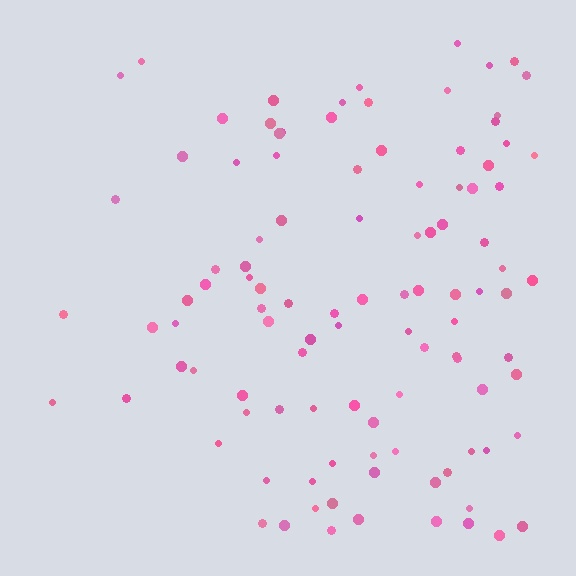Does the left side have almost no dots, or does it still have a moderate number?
Still a moderate number, just noticeably fewer than the right.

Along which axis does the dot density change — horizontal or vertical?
Horizontal.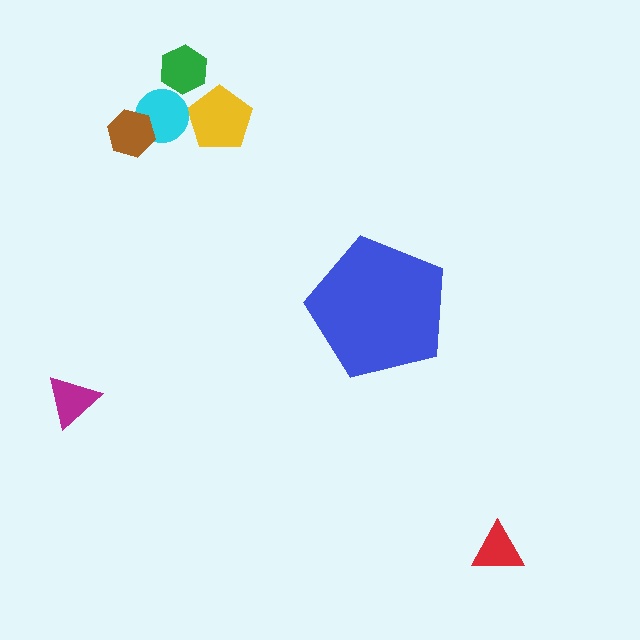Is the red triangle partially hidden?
No, the red triangle is fully visible.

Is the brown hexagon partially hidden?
No, the brown hexagon is fully visible.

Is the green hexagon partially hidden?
No, the green hexagon is fully visible.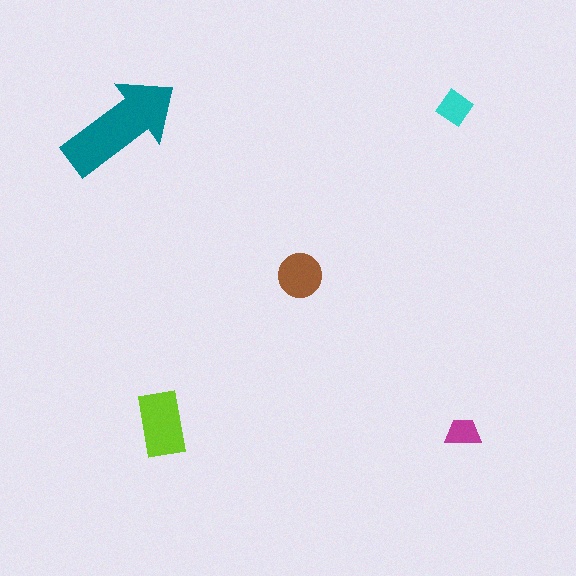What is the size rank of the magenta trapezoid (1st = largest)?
5th.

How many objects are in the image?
There are 5 objects in the image.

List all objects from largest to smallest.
The teal arrow, the lime rectangle, the brown circle, the cyan diamond, the magenta trapezoid.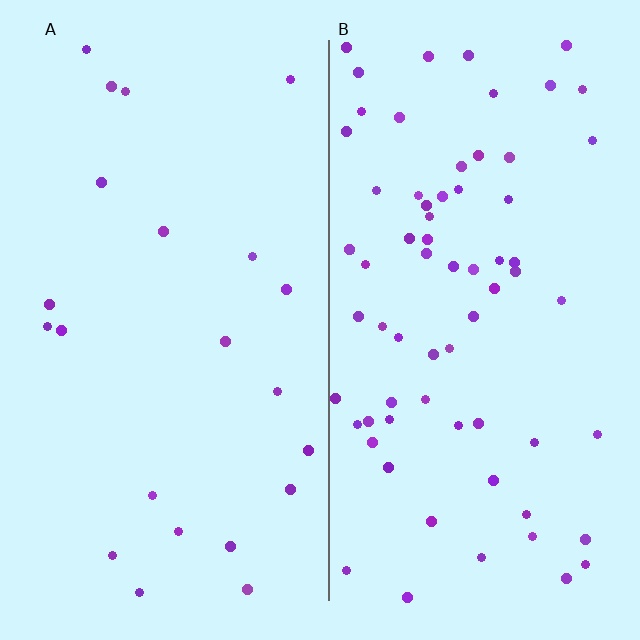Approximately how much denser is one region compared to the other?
Approximately 3.2× — region B over region A.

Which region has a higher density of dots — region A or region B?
B (the right).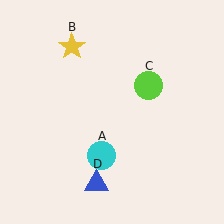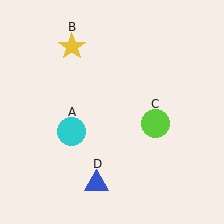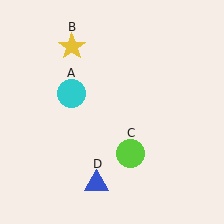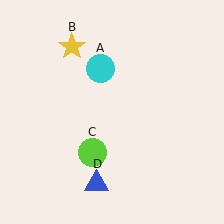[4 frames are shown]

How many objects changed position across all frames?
2 objects changed position: cyan circle (object A), lime circle (object C).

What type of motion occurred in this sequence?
The cyan circle (object A), lime circle (object C) rotated clockwise around the center of the scene.